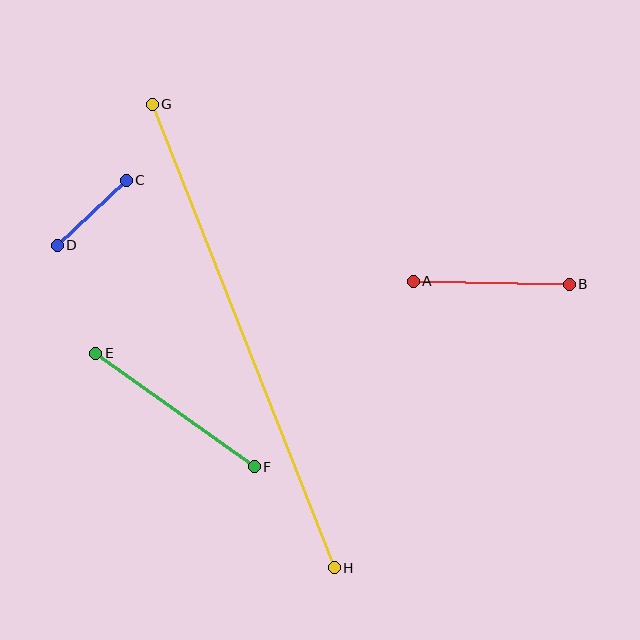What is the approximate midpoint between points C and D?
The midpoint is at approximately (92, 213) pixels.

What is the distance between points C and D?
The distance is approximately 95 pixels.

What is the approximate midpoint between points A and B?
The midpoint is at approximately (491, 283) pixels.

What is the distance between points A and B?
The distance is approximately 156 pixels.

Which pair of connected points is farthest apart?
Points G and H are farthest apart.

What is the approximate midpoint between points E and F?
The midpoint is at approximately (175, 410) pixels.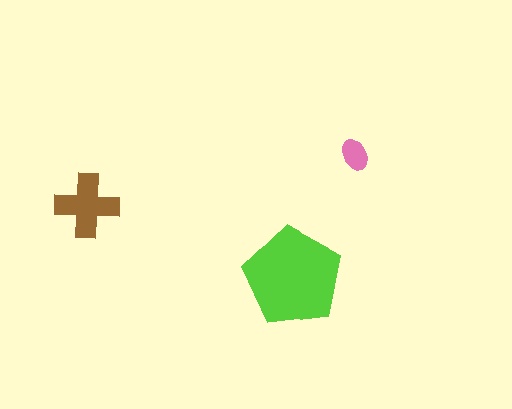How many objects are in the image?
There are 3 objects in the image.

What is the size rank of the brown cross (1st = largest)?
2nd.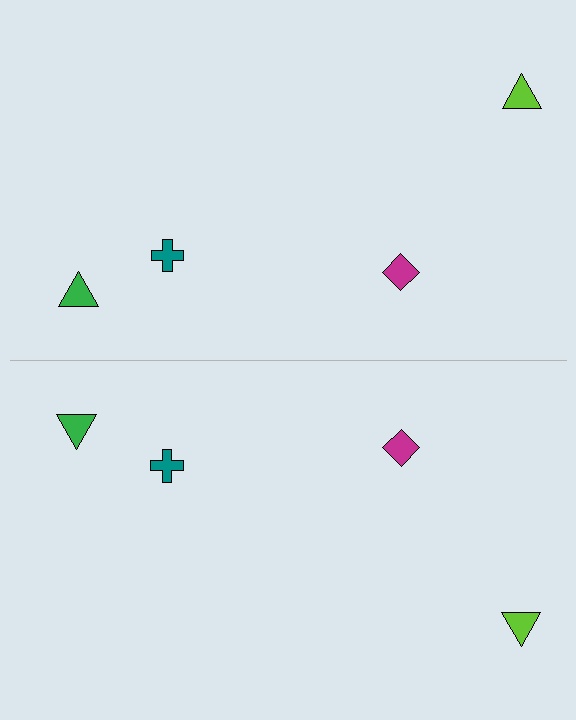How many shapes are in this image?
There are 8 shapes in this image.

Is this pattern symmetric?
Yes, this pattern has bilateral (reflection) symmetry.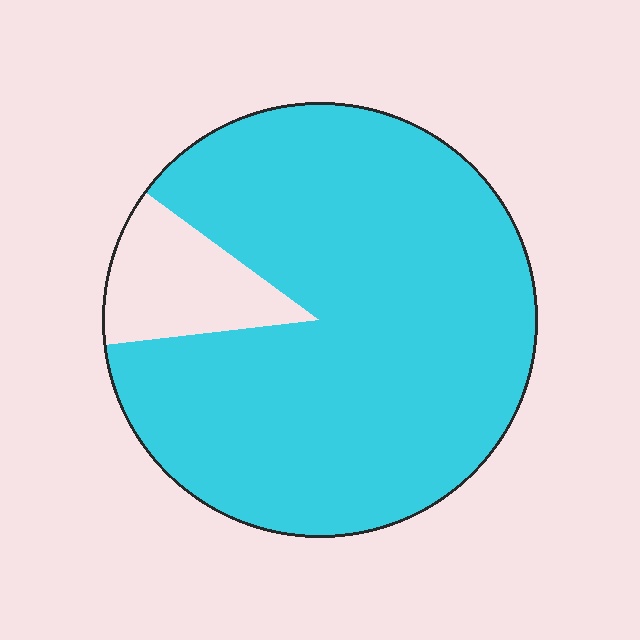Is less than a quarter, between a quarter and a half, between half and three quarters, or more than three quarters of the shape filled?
More than three quarters.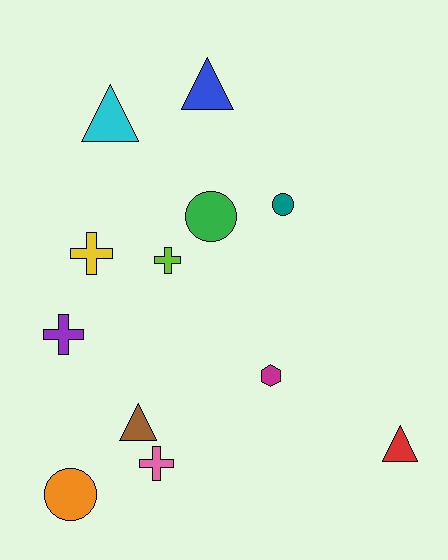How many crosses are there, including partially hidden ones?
There are 4 crosses.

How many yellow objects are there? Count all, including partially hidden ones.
There is 1 yellow object.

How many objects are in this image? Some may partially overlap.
There are 12 objects.